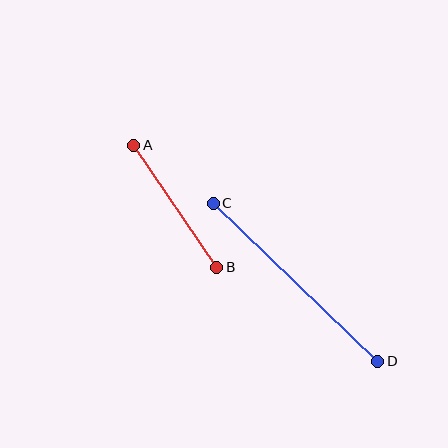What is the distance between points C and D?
The distance is approximately 228 pixels.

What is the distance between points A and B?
The distance is approximately 147 pixels.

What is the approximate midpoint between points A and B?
The midpoint is at approximately (175, 206) pixels.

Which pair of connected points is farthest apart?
Points C and D are farthest apart.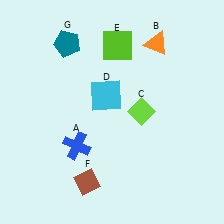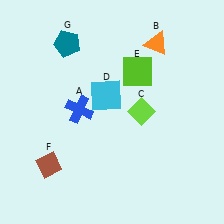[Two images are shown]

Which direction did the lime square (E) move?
The lime square (E) moved down.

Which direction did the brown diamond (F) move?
The brown diamond (F) moved left.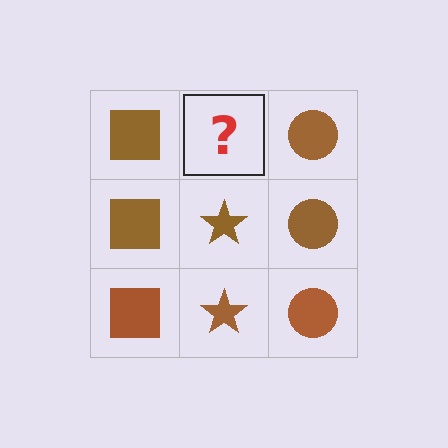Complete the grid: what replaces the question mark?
The question mark should be replaced with a brown star.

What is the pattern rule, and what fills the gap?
The rule is that each column has a consistent shape. The gap should be filled with a brown star.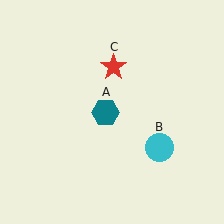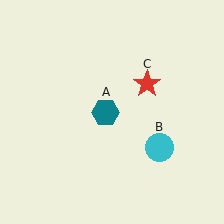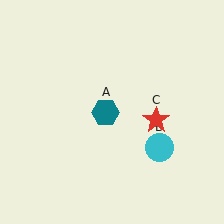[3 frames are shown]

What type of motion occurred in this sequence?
The red star (object C) rotated clockwise around the center of the scene.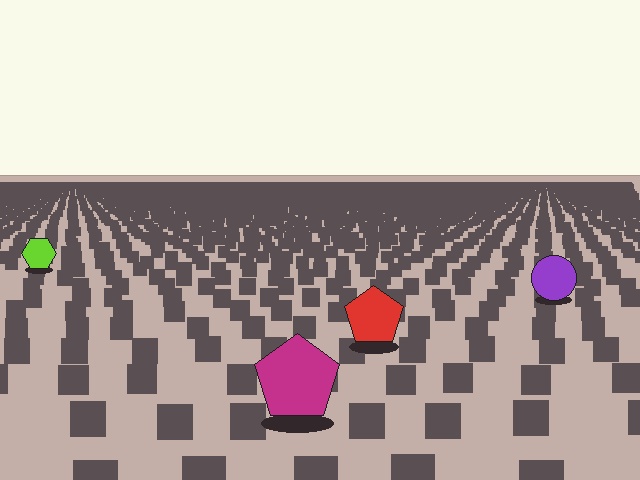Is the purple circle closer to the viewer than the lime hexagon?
Yes. The purple circle is closer — you can tell from the texture gradient: the ground texture is coarser near it.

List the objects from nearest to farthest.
From nearest to farthest: the magenta pentagon, the red pentagon, the purple circle, the lime hexagon.